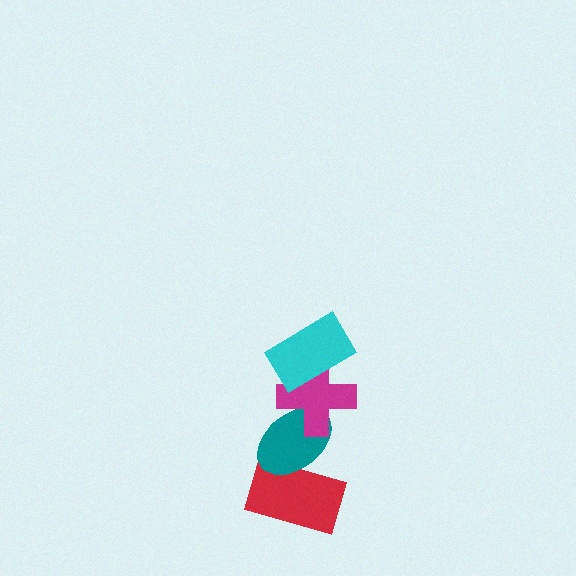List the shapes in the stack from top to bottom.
From top to bottom: the cyan rectangle, the magenta cross, the teal ellipse, the red rectangle.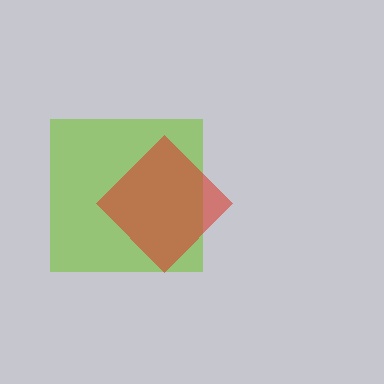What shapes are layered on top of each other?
The layered shapes are: a lime square, a red diamond.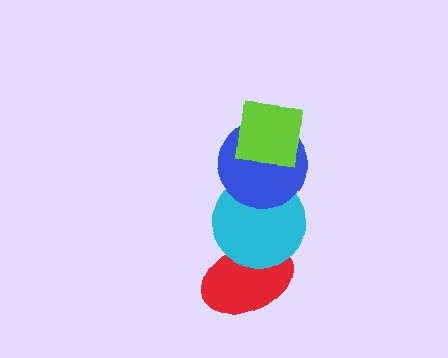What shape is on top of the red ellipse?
The cyan circle is on top of the red ellipse.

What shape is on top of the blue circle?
The lime square is on top of the blue circle.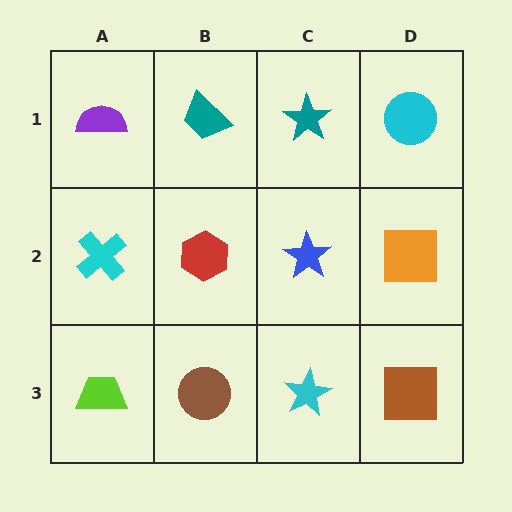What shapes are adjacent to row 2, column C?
A teal star (row 1, column C), a cyan star (row 3, column C), a red hexagon (row 2, column B), an orange square (row 2, column D).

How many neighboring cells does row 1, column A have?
2.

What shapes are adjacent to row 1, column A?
A cyan cross (row 2, column A), a teal trapezoid (row 1, column B).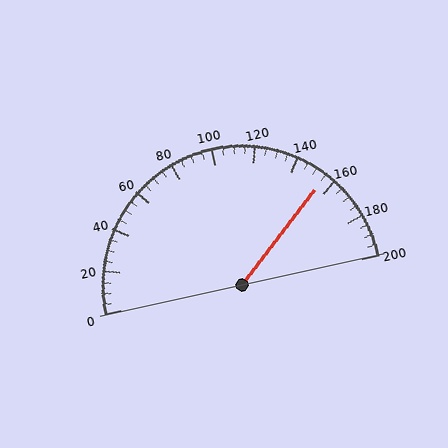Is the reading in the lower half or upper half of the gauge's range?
The reading is in the upper half of the range (0 to 200).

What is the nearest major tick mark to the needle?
The nearest major tick mark is 160.